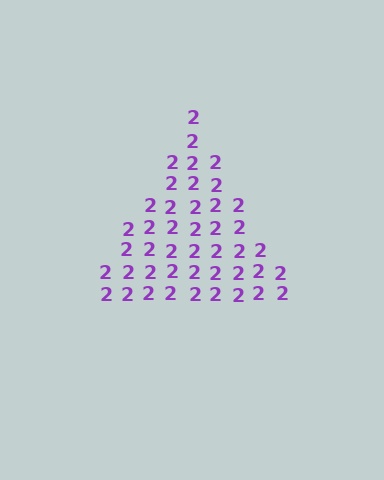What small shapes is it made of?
It is made of small digit 2's.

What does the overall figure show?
The overall figure shows a triangle.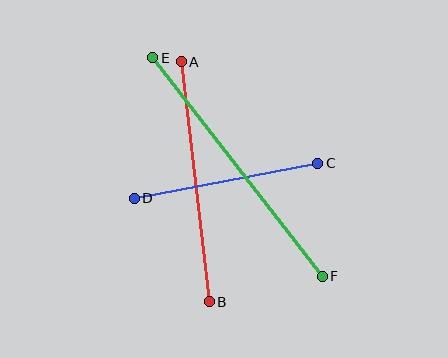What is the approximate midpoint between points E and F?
The midpoint is at approximately (238, 167) pixels.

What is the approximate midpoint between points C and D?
The midpoint is at approximately (226, 181) pixels.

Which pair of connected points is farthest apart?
Points E and F are farthest apart.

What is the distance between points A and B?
The distance is approximately 242 pixels.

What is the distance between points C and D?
The distance is approximately 187 pixels.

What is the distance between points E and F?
The distance is approximately 276 pixels.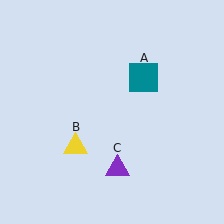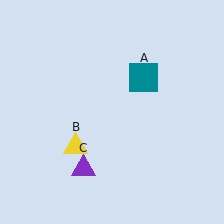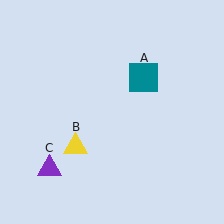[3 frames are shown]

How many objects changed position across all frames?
1 object changed position: purple triangle (object C).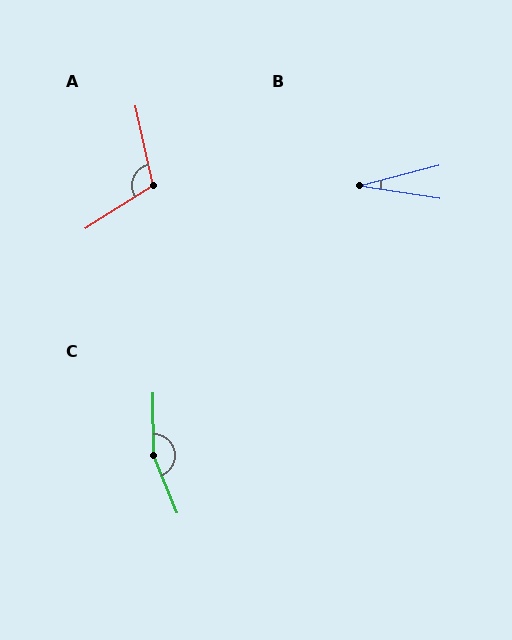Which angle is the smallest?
B, at approximately 23 degrees.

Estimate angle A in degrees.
Approximately 110 degrees.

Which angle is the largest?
C, at approximately 158 degrees.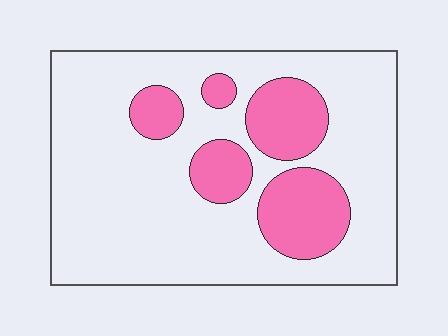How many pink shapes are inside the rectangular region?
5.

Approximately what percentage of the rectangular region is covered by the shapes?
Approximately 25%.